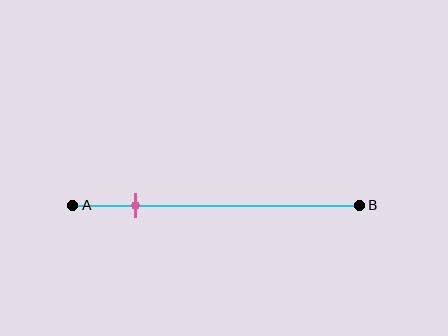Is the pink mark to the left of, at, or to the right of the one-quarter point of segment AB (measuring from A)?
The pink mark is approximately at the one-quarter point of segment AB.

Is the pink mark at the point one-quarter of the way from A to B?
Yes, the mark is approximately at the one-quarter point.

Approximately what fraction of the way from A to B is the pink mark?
The pink mark is approximately 20% of the way from A to B.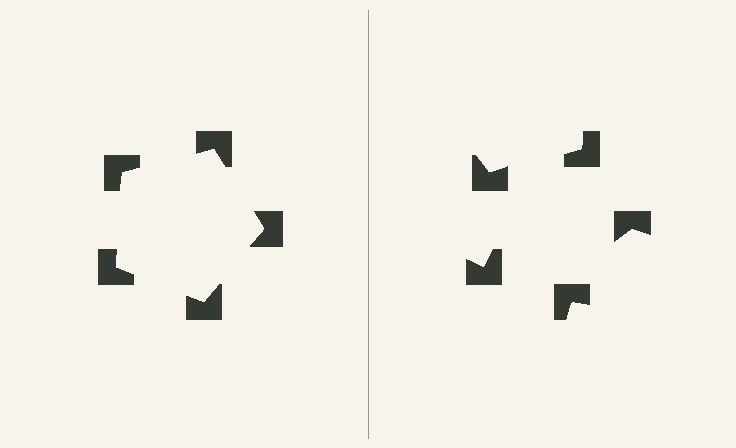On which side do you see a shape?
An illusory pentagon appears on the left side. On the right side the wedge cuts are rotated, so no coherent shape forms.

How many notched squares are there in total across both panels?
10 — 5 on each side.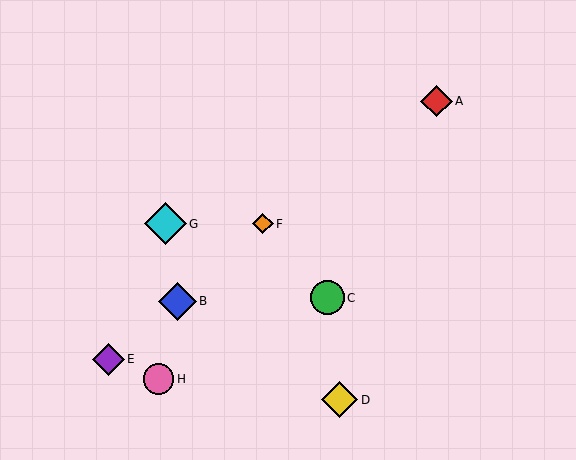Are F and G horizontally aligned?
Yes, both are at y≈224.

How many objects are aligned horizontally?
2 objects (F, G) are aligned horizontally.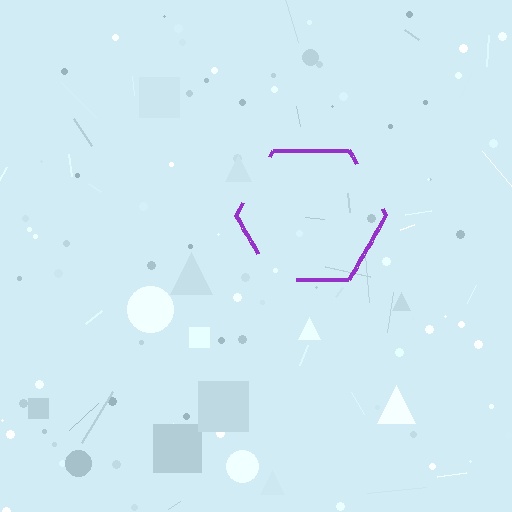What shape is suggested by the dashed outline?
The dashed outline suggests a hexagon.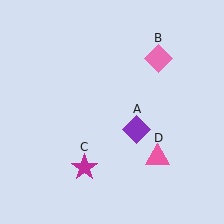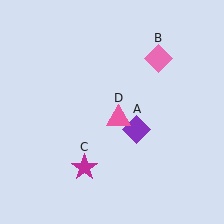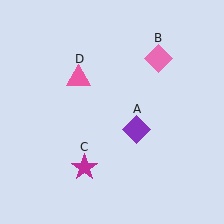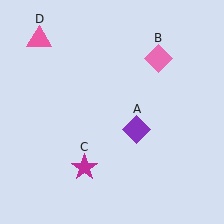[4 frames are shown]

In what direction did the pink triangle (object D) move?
The pink triangle (object D) moved up and to the left.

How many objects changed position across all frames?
1 object changed position: pink triangle (object D).